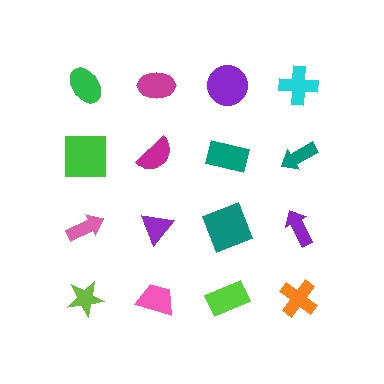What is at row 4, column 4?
An orange cross.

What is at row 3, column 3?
A teal square.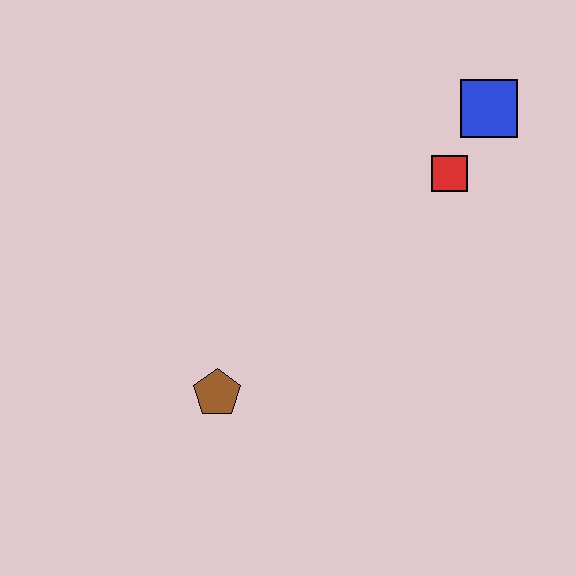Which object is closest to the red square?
The blue square is closest to the red square.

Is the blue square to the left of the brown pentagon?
No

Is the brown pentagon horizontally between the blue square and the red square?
No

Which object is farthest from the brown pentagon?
The blue square is farthest from the brown pentagon.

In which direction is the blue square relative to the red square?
The blue square is above the red square.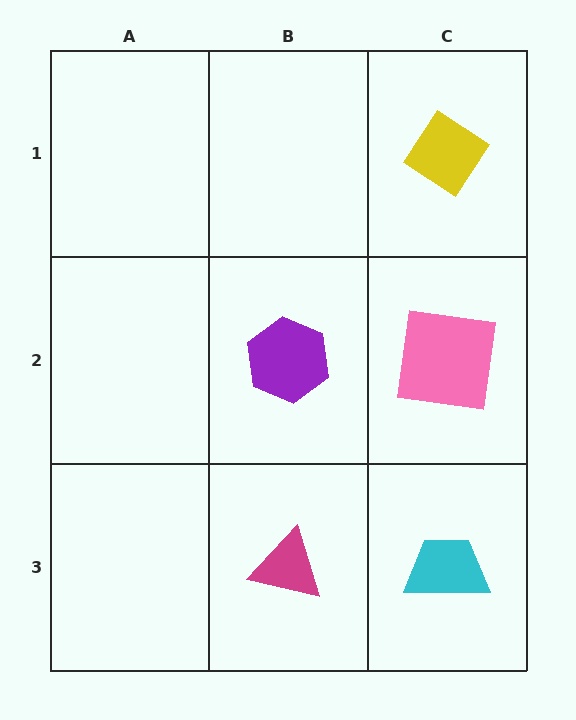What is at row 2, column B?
A purple hexagon.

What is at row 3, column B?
A magenta triangle.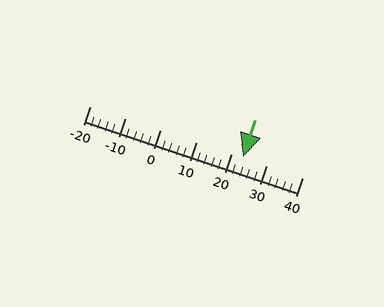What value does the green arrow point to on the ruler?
The green arrow points to approximately 23.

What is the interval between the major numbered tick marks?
The major tick marks are spaced 10 units apart.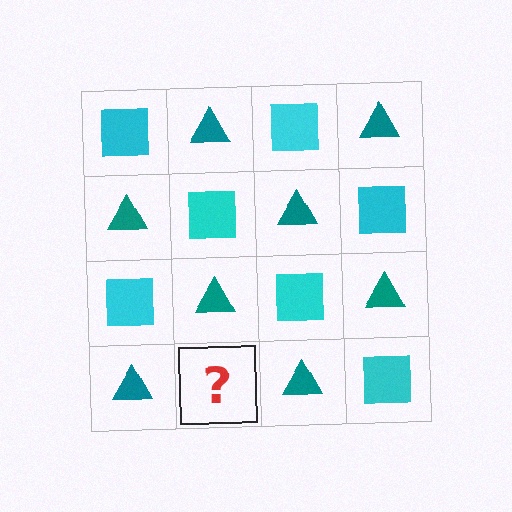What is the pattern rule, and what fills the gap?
The rule is that it alternates cyan square and teal triangle in a checkerboard pattern. The gap should be filled with a cyan square.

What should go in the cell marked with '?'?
The missing cell should contain a cyan square.